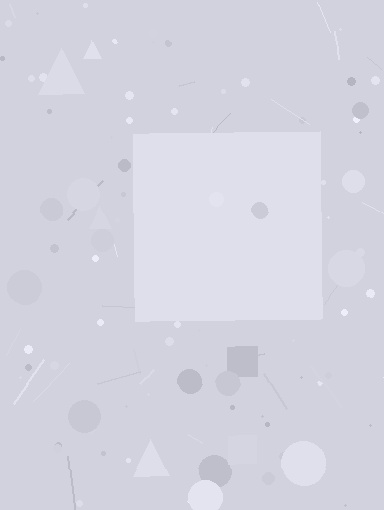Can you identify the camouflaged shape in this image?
The camouflaged shape is a square.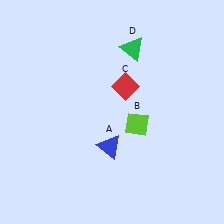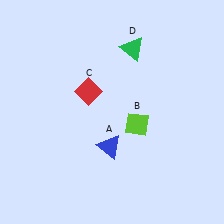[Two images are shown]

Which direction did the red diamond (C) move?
The red diamond (C) moved left.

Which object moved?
The red diamond (C) moved left.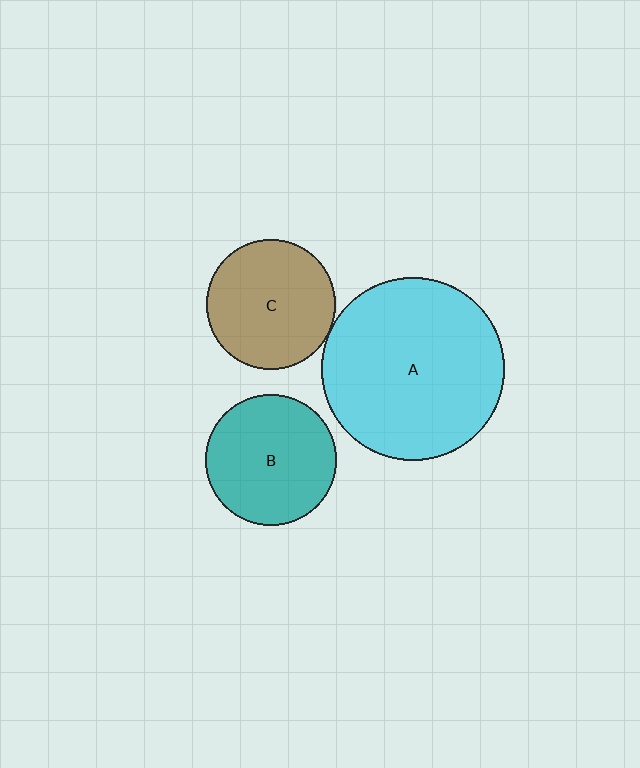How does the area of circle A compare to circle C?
Approximately 2.0 times.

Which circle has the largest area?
Circle A (cyan).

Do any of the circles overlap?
No, none of the circles overlap.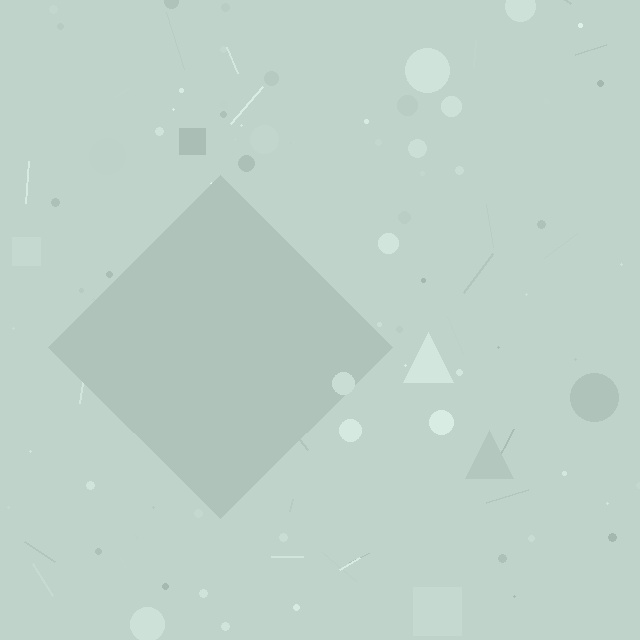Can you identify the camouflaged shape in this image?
The camouflaged shape is a diamond.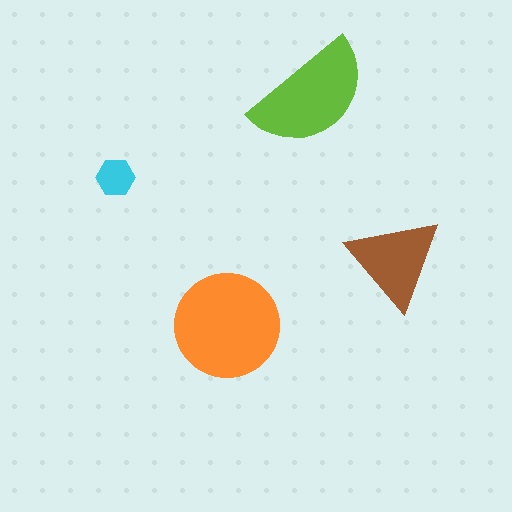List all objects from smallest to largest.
The cyan hexagon, the brown triangle, the lime semicircle, the orange circle.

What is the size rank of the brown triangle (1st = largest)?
3rd.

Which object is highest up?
The lime semicircle is topmost.